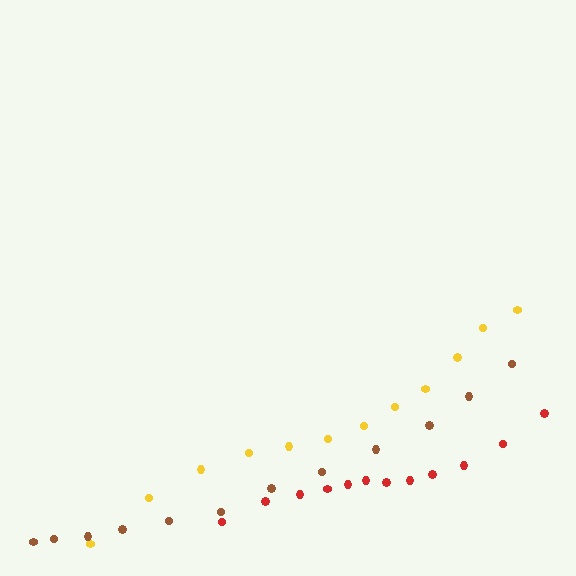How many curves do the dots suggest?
There are 3 distinct paths.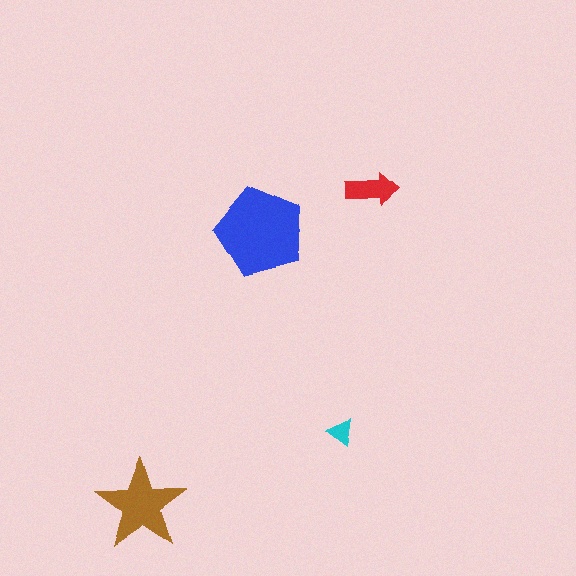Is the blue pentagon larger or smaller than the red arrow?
Larger.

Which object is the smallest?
The cyan triangle.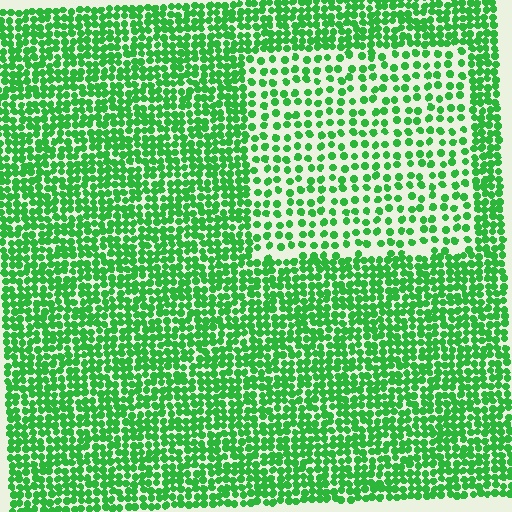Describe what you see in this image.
The image contains small green elements arranged at two different densities. A rectangle-shaped region is visible where the elements are less densely packed than the surrounding area.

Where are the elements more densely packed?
The elements are more densely packed outside the rectangle boundary.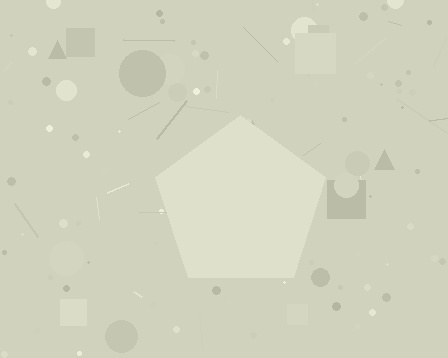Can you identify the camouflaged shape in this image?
The camouflaged shape is a pentagon.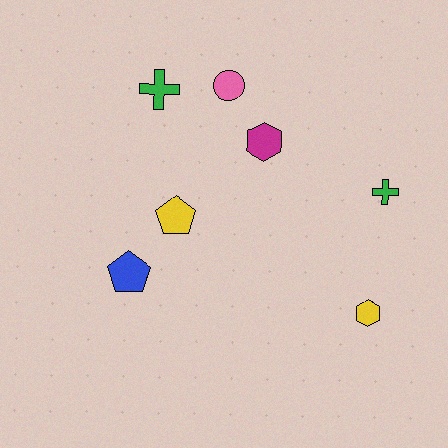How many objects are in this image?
There are 7 objects.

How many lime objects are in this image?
There are no lime objects.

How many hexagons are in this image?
There are 2 hexagons.